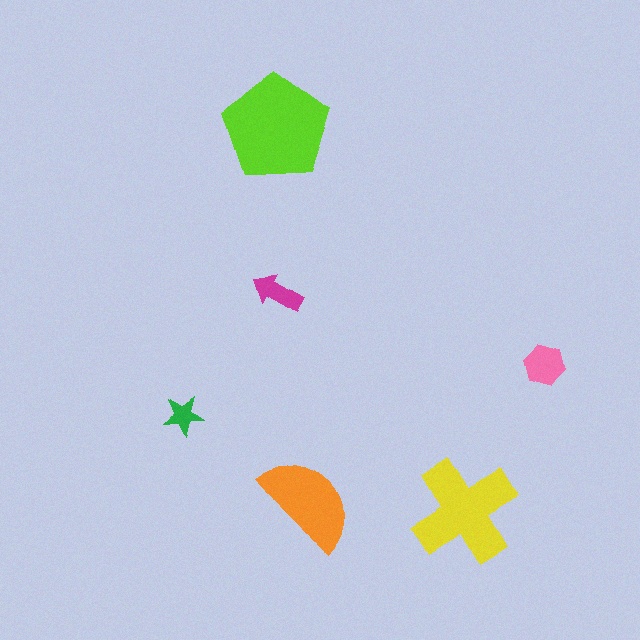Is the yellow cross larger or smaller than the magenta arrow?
Larger.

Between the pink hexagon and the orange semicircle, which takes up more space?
The orange semicircle.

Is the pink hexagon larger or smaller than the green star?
Larger.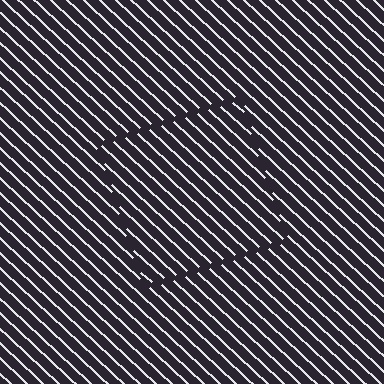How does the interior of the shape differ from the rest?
The interior of the shape contains the same grating, shifted by half a period — the contour is defined by the phase discontinuity where line-ends from the inner and outer gratings abut.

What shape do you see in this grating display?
An illusory square. The interior of the shape contains the same grating, shifted by half a period — the contour is defined by the phase discontinuity where line-ends from the inner and outer gratings abut.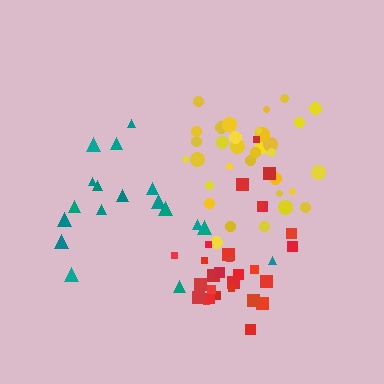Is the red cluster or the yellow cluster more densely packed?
Yellow.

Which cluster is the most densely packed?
Yellow.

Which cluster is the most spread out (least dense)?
Teal.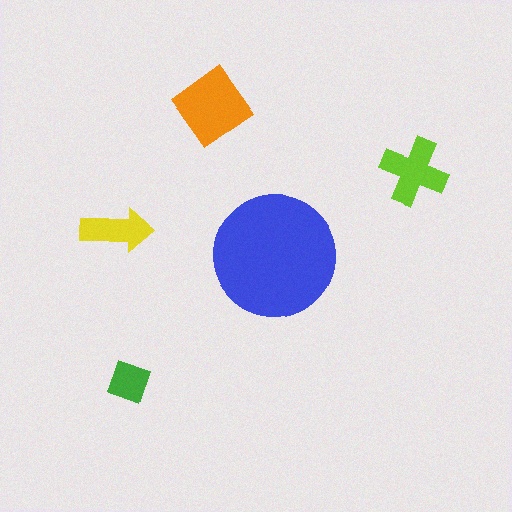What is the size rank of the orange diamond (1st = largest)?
2nd.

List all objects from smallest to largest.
The green square, the yellow arrow, the lime cross, the orange diamond, the blue circle.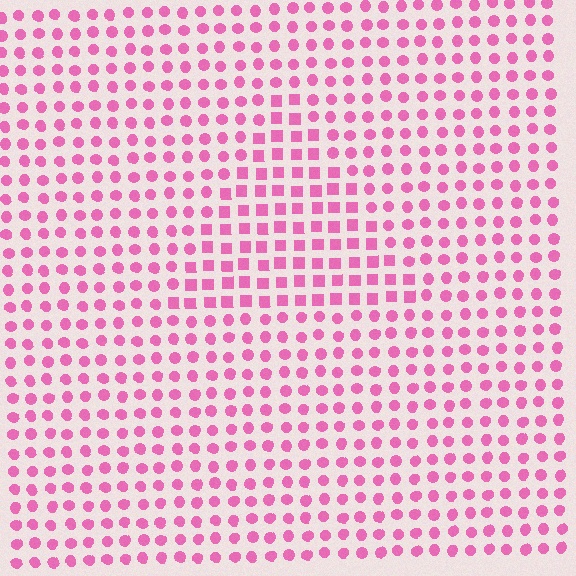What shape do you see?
I see a triangle.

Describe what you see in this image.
The image is filled with small pink elements arranged in a uniform grid. A triangle-shaped region contains squares, while the surrounding area contains circles. The boundary is defined purely by the change in element shape.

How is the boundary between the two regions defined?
The boundary is defined by a change in element shape: squares inside vs. circles outside. All elements share the same color and spacing.